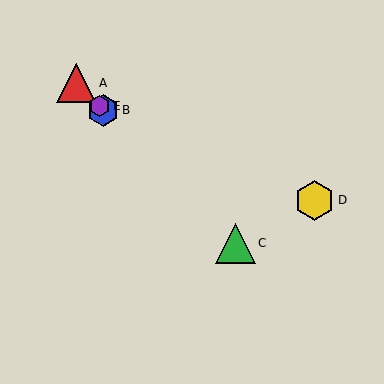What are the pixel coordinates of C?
Object C is at (235, 243).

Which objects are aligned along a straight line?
Objects A, B, C, E are aligned along a straight line.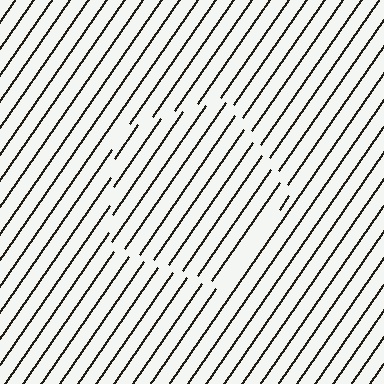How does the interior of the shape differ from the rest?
The interior of the shape contains the same grating, shifted by half a period — the contour is defined by the phase discontinuity where line-ends from the inner and outer gratings abut.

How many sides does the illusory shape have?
5 sides — the line-ends trace a pentagon.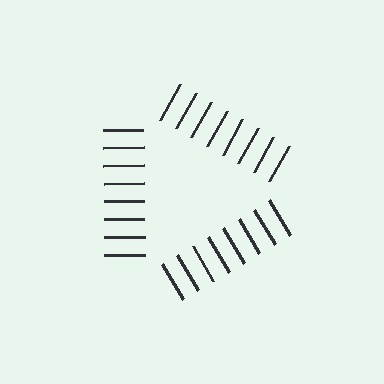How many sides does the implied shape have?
3 sides — the line-ends trace a triangle.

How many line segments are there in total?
24 — 8 along each of the 3 edges.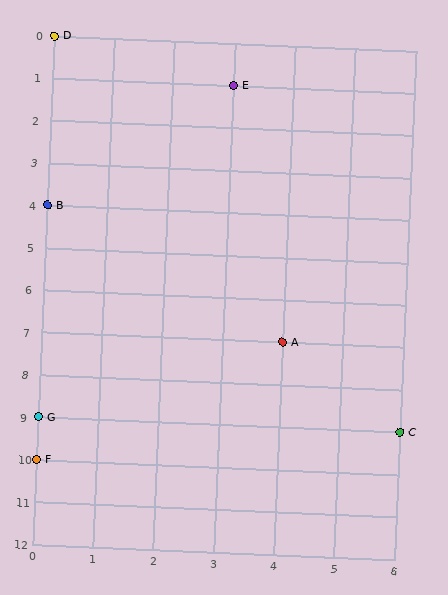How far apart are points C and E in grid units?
Points C and E are 3 columns and 8 rows apart (about 8.5 grid units diagonally).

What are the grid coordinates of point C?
Point C is at grid coordinates (6, 9).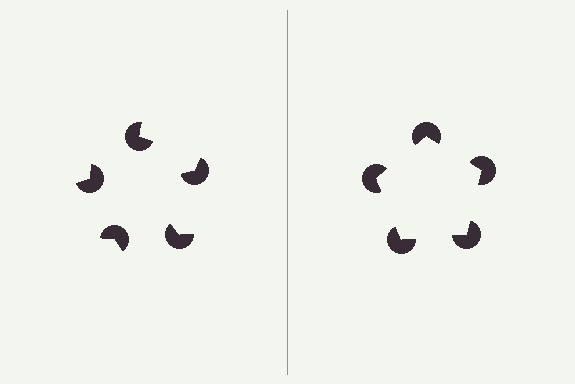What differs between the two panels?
The pac-man discs are positioned identically on both sides; only the wedge orientations differ. On the right they align to a pentagon; on the left they are misaligned.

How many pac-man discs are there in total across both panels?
10 — 5 on each side.